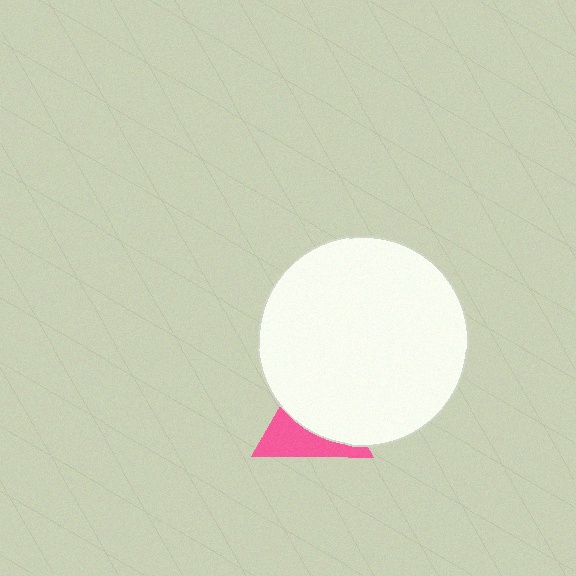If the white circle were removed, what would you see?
You would see the complete pink triangle.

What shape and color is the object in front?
The object in front is a white circle.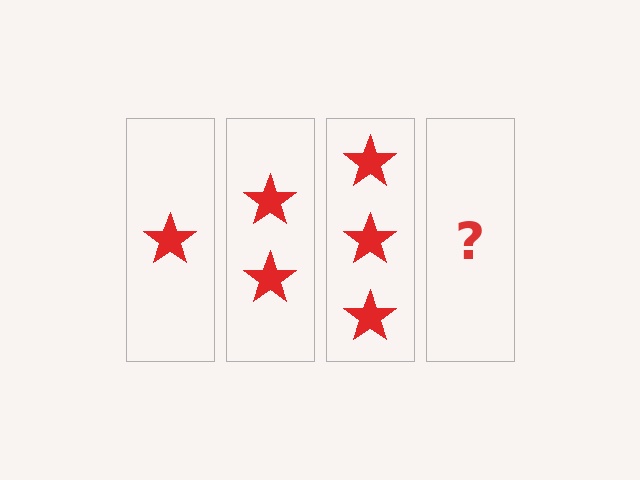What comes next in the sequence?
The next element should be 4 stars.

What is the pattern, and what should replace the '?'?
The pattern is that each step adds one more star. The '?' should be 4 stars.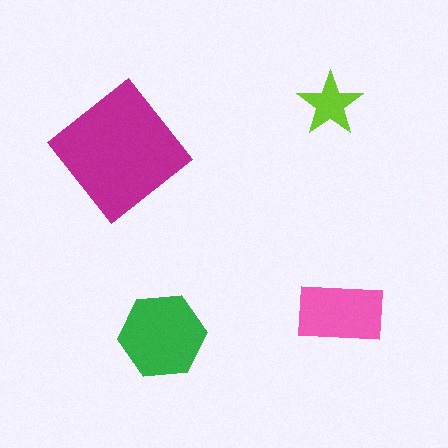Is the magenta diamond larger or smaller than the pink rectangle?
Larger.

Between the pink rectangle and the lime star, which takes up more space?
The pink rectangle.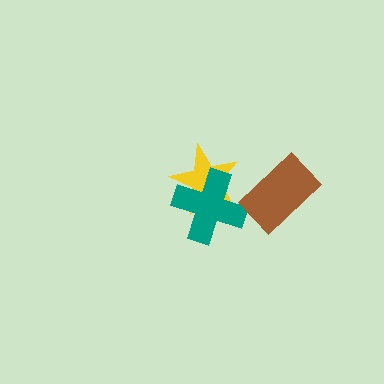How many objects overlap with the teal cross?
1 object overlaps with the teal cross.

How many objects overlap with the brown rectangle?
0 objects overlap with the brown rectangle.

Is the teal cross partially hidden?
No, no other shape covers it.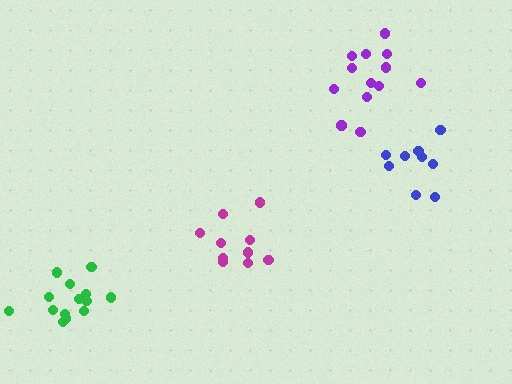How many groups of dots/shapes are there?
There are 4 groups.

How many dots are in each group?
Group 1: 14 dots, Group 2: 10 dots, Group 3: 13 dots, Group 4: 9 dots (46 total).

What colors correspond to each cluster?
The clusters are colored: green, magenta, purple, blue.